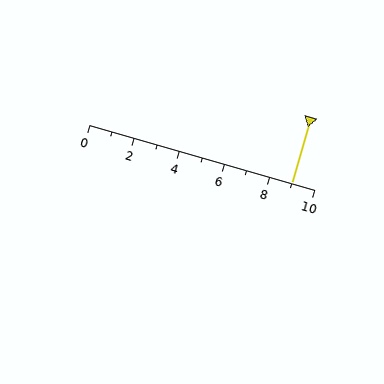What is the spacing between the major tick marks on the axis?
The major ticks are spaced 2 apart.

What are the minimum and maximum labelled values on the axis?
The axis runs from 0 to 10.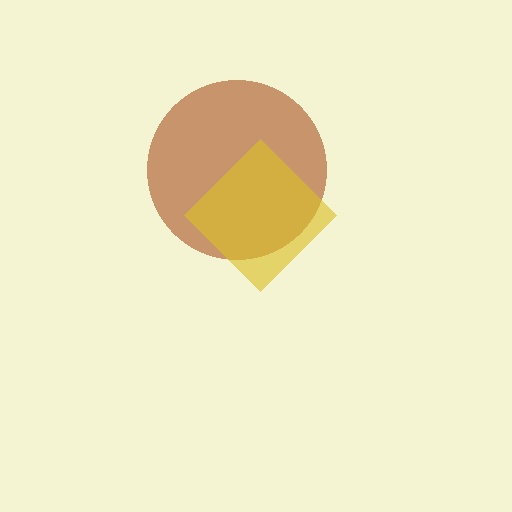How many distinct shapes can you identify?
There are 2 distinct shapes: a brown circle, a yellow diamond.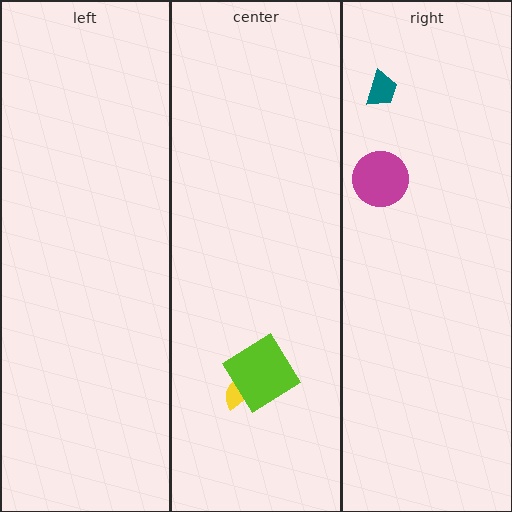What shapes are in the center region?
The yellow semicircle, the lime diamond.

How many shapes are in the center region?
2.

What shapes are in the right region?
The teal trapezoid, the magenta circle.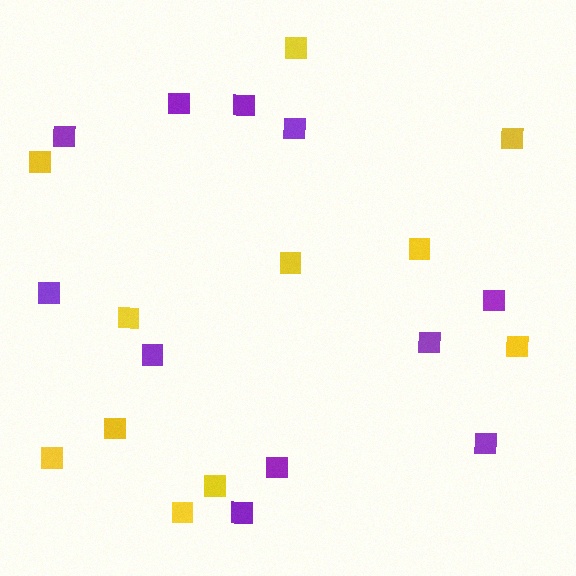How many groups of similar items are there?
There are 2 groups: one group of purple squares (11) and one group of yellow squares (11).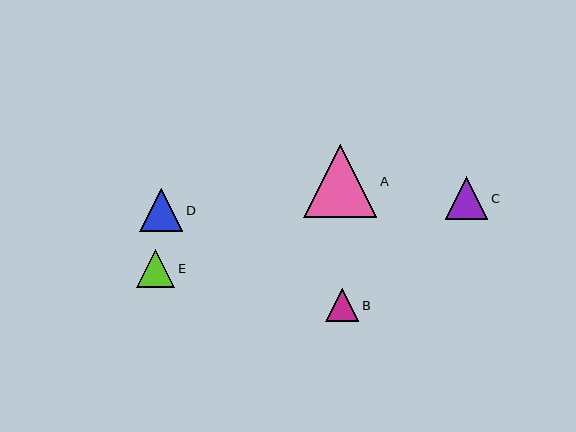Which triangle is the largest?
Triangle A is the largest with a size of approximately 73 pixels.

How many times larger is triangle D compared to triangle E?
Triangle D is approximately 1.1 times the size of triangle E.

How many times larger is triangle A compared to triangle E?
Triangle A is approximately 1.9 times the size of triangle E.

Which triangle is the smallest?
Triangle B is the smallest with a size of approximately 33 pixels.